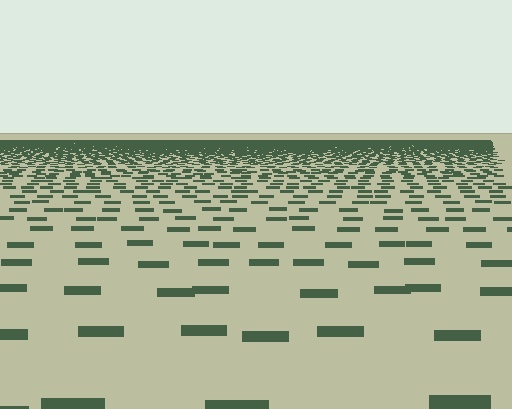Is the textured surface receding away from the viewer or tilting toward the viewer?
The surface is receding away from the viewer. Texture elements get smaller and denser toward the top.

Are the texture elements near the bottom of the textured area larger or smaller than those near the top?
Larger. Near the bottom, elements are closer to the viewer and appear at a bigger on-screen size.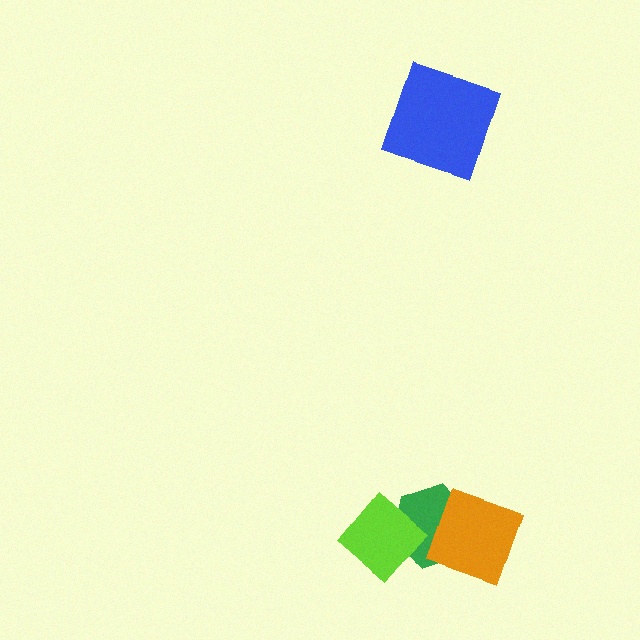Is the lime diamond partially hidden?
No, no other shape covers it.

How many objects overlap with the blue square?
0 objects overlap with the blue square.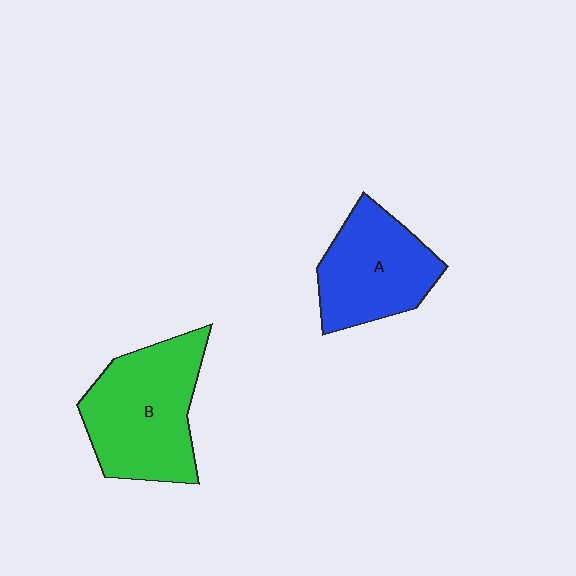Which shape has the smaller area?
Shape A (blue).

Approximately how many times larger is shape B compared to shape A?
Approximately 1.3 times.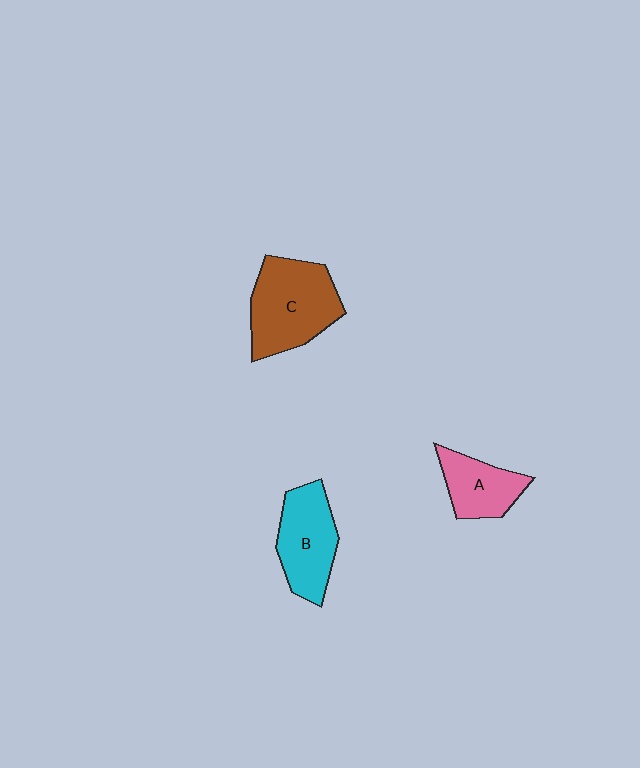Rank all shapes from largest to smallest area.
From largest to smallest: C (brown), B (cyan), A (pink).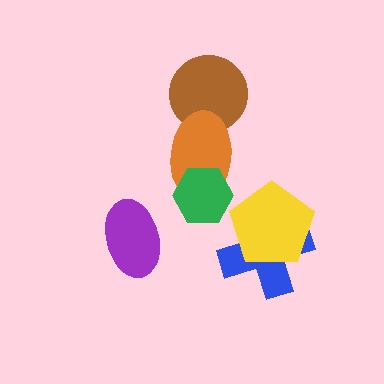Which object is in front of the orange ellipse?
The green hexagon is in front of the orange ellipse.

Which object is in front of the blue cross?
The yellow pentagon is in front of the blue cross.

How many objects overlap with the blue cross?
1 object overlaps with the blue cross.